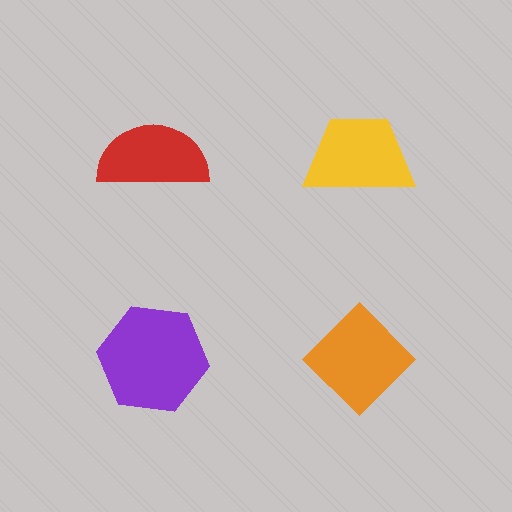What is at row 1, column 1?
A red semicircle.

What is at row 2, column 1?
A purple hexagon.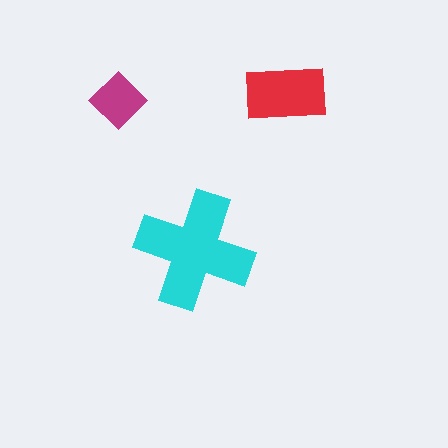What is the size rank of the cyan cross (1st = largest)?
1st.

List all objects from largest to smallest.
The cyan cross, the red rectangle, the magenta diamond.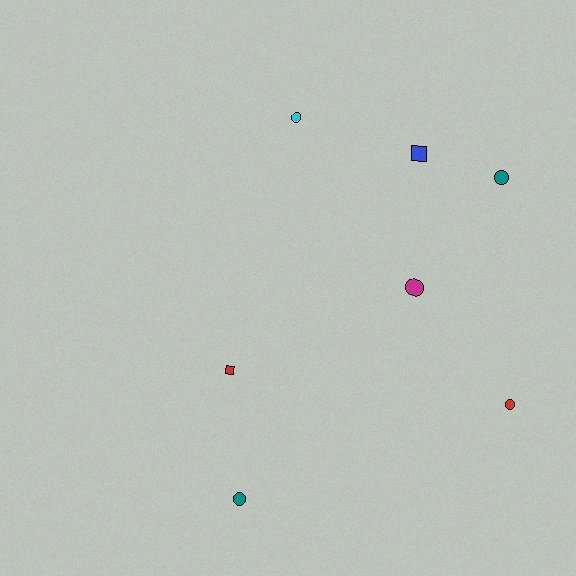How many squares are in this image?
There are 2 squares.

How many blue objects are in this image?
There is 1 blue object.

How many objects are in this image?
There are 7 objects.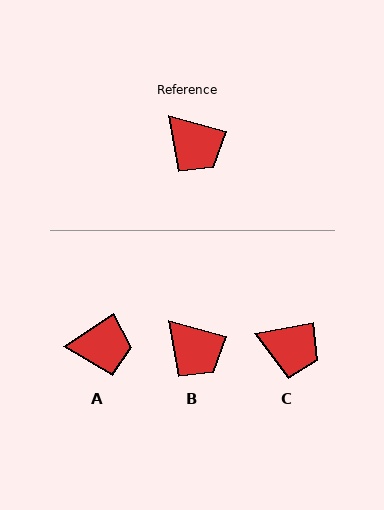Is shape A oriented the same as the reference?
No, it is off by about 49 degrees.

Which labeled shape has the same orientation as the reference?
B.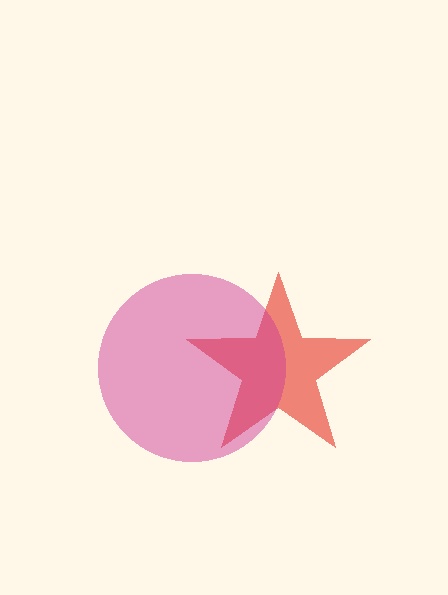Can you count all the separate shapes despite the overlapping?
Yes, there are 2 separate shapes.